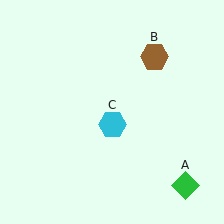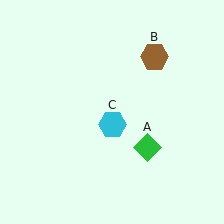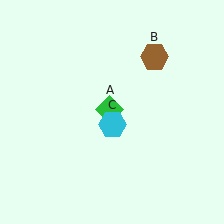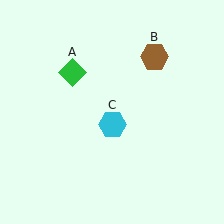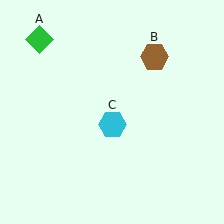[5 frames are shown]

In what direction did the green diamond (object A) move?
The green diamond (object A) moved up and to the left.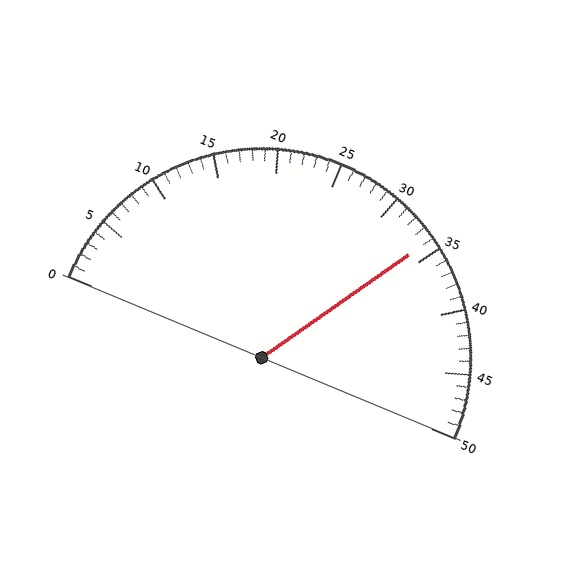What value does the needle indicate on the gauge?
The needle indicates approximately 34.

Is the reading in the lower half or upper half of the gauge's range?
The reading is in the upper half of the range (0 to 50).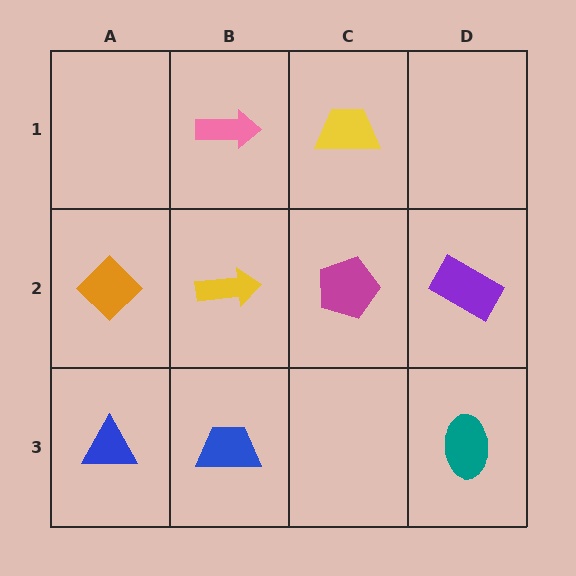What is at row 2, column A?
An orange diamond.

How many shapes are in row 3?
3 shapes.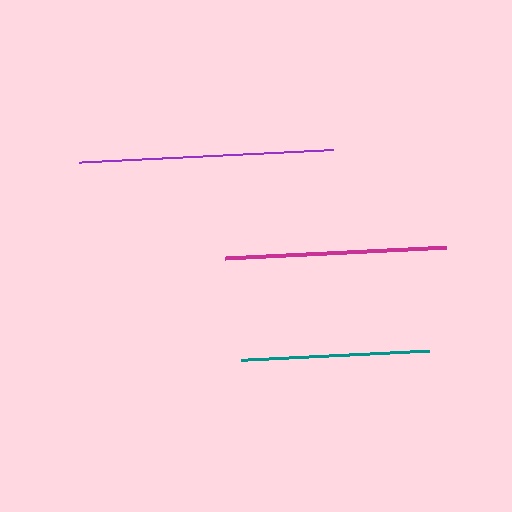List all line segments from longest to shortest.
From longest to shortest: purple, magenta, teal.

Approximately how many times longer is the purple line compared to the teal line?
The purple line is approximately 1.4 times the length of the teal line.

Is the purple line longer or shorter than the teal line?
The purple line is longer than the teal line.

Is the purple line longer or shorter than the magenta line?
The purple line is longer than the magenta line.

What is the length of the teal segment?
The teal segment is approximately 188 pixels long.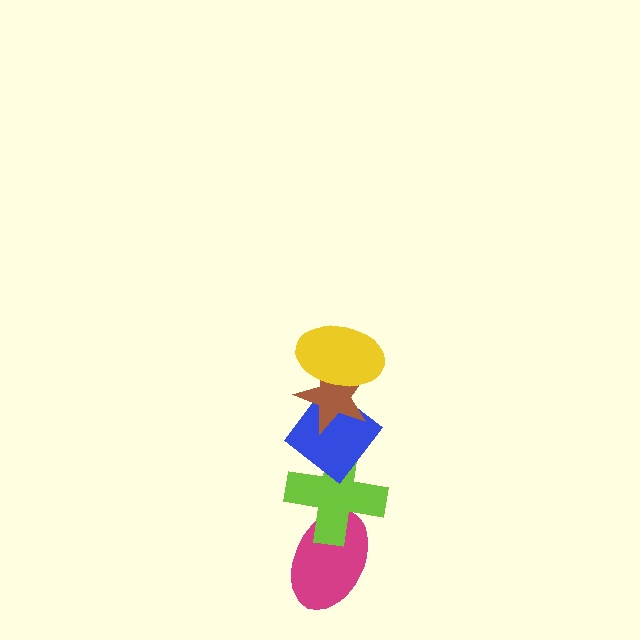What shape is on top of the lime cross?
The blue diamond is on top of the lime cross.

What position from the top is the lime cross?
The lime cross is 4th from the top.